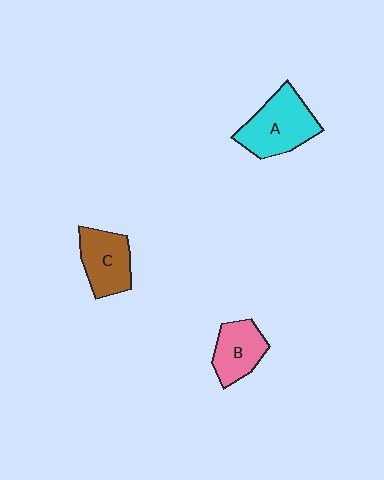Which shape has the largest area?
Shape A (cyan).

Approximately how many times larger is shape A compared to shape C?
Approximately 1.3 times.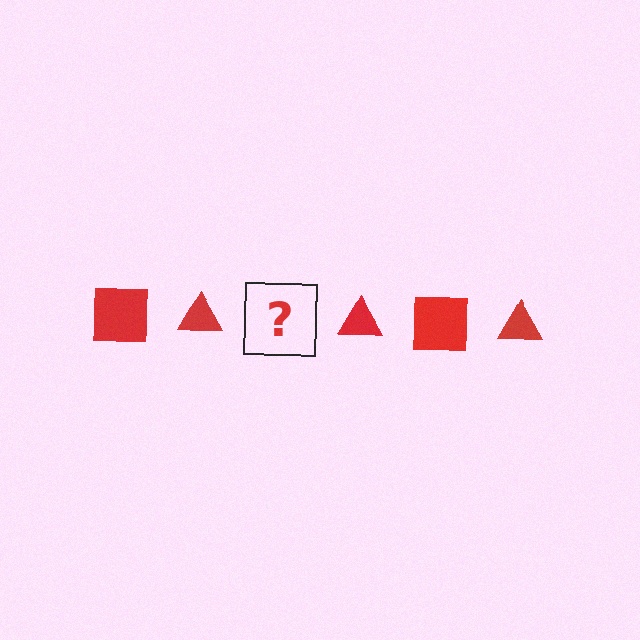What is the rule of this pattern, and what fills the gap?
The rule is that the pattern cycles through square, triangle shapes in red. The gap should be filled with a red square.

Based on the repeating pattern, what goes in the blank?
The blank should be a red square.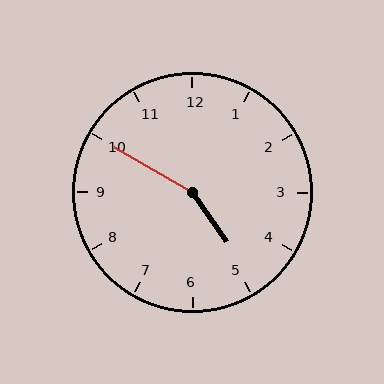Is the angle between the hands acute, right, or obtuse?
It is obtuse.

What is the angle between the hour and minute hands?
Approximately 155 degrees.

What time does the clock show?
4:50.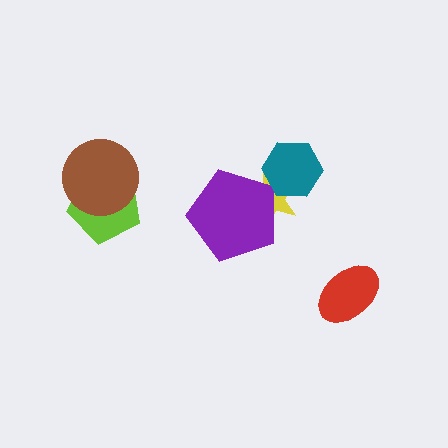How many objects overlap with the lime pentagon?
1 object overlaps with the lime pentagon.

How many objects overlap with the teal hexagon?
1 object overlaps with the teal hexagon.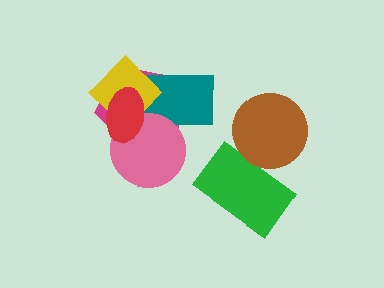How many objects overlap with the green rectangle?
1 object overlaps with the green rectangle.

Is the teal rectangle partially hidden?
Yes, it is partially covered by another shape.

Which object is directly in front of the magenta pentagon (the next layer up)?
The teal rectangle is directly in front of the magenta pentagon.